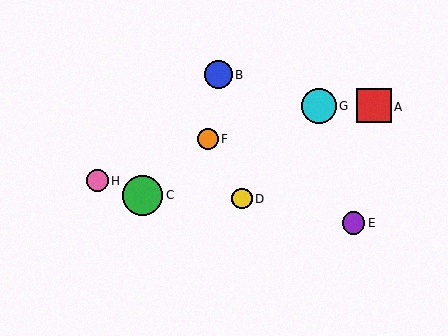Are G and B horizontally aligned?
No, G is at y≈106 and B is at y≈75.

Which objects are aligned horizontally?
Objects A, G are aligned horizontally.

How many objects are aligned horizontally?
2 objects (A, G) are aligned horizontally.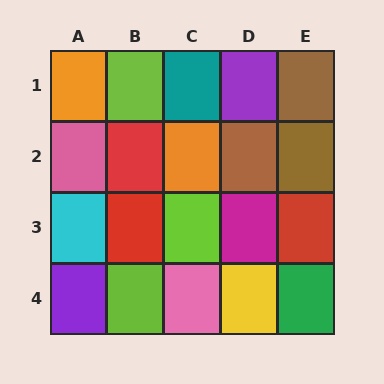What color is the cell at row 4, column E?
Green.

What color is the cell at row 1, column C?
Teal.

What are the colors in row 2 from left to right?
Pink, red, orange, brown, brown.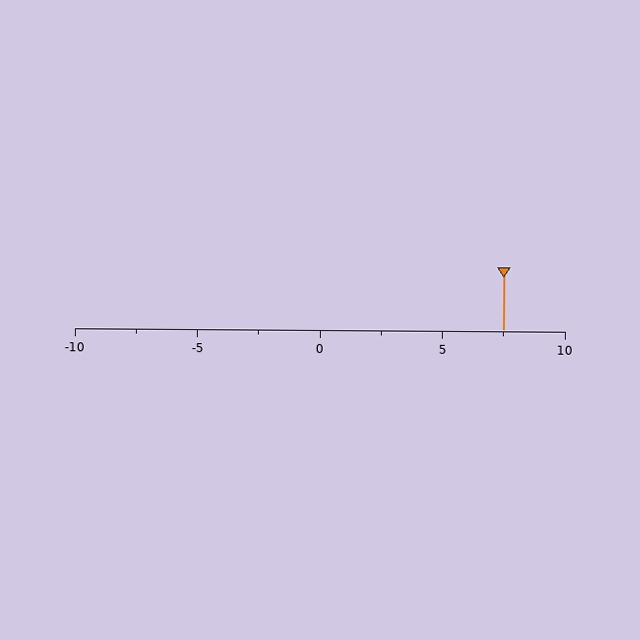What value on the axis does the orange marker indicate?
The marker indicates approximately 7.5.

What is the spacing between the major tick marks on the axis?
The major ticks are spaced 5 apart.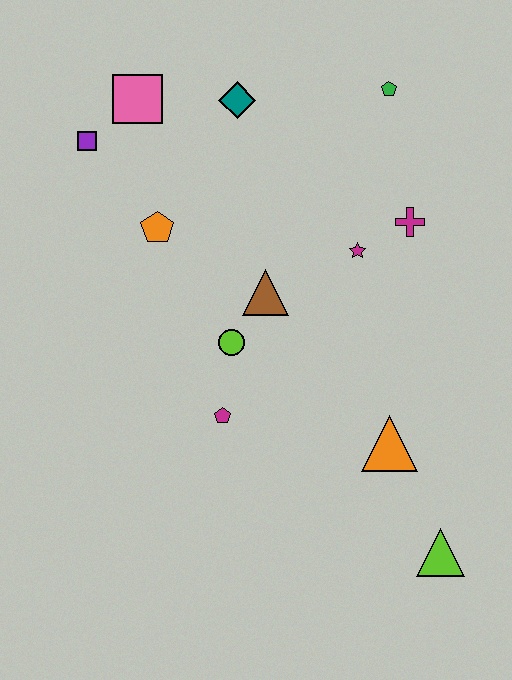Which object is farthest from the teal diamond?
The lime triangle is farthest from the teal diamond.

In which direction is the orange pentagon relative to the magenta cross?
The orange pentagon is to the left of the magenta cross.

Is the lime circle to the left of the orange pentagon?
No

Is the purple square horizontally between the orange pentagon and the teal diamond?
No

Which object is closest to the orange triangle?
The lime triangle is closest to the orange triangle.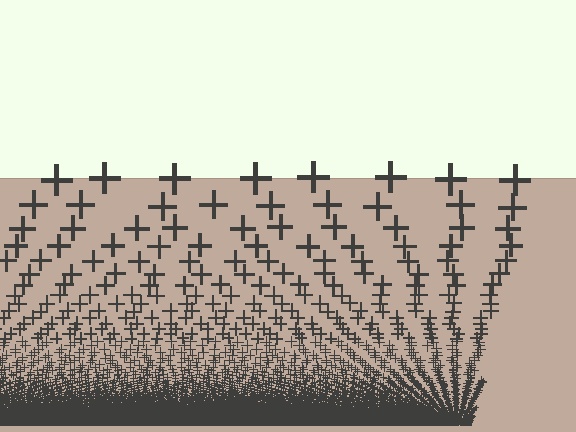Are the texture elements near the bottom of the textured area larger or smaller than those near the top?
Smaller. The gradient is inverted — elements near the bottom are smaller and denser.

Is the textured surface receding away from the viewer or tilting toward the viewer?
The surface appears to tilt toward the viewer. Texture elements get larger and sparser toward the top.